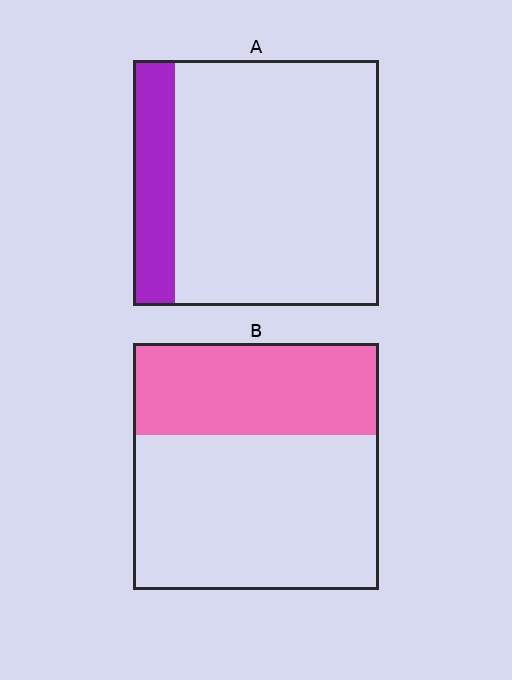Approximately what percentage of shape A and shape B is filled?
A is approximately 15% and B is approximately 35%.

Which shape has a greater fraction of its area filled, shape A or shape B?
Shape B.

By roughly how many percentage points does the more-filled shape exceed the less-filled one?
By roughly 20 percentage points (B over A).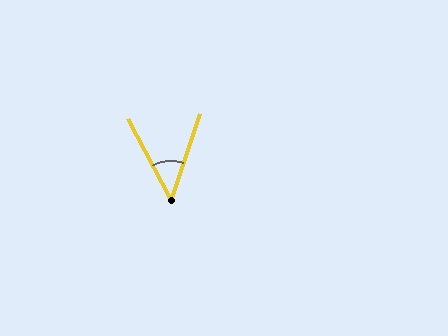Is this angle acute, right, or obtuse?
It is acute.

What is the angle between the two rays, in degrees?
Approximately 47 degrees.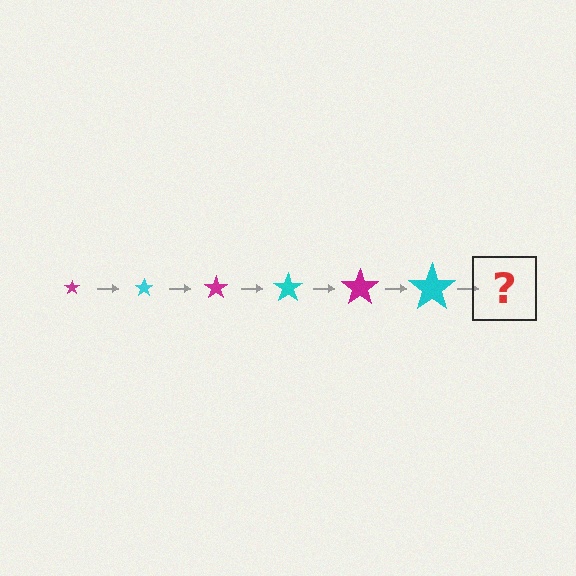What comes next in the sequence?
The next element should be a magenta star, larger than the previous one.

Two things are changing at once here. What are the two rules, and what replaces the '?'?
The two rules are that the star grows larger each step and the color cycles through magenta and cyan. The '?' should be a magenta star, larger than the previous one.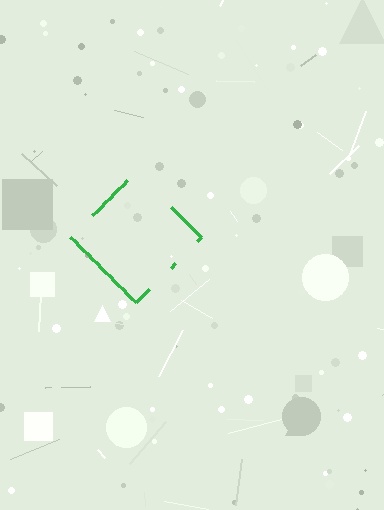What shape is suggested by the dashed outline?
The dashed outline suggests a diamond.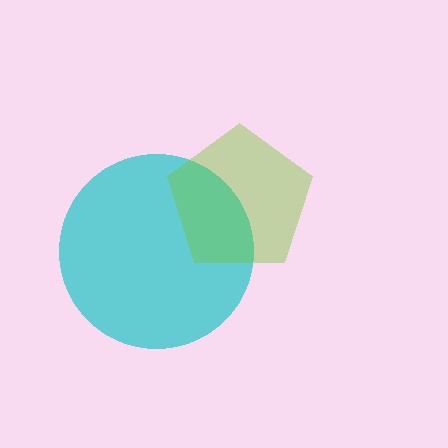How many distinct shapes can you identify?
There are 2 distinct shapes: a cyan circle, a lime pentagon.